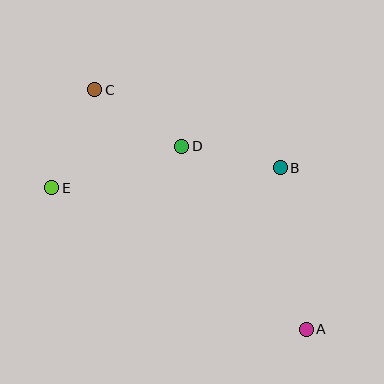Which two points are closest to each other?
Points B and D are closest to each other.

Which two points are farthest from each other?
Points A and C are farthest from each other.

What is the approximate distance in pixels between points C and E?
The distance between C and E is approximately 107 pixels.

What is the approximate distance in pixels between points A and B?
The distance between A and B is approximately 163 pixels.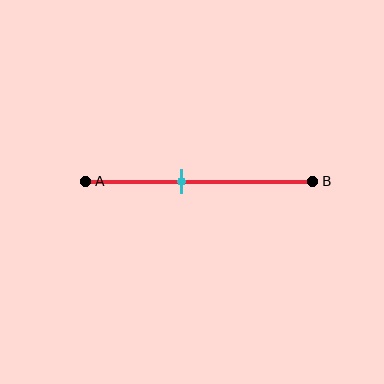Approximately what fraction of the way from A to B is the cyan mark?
The cyan mark is approximately 40% of the way from A to B.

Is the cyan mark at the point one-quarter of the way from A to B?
No, the mark is at about 40% from A, not at the 25% one-quarter point.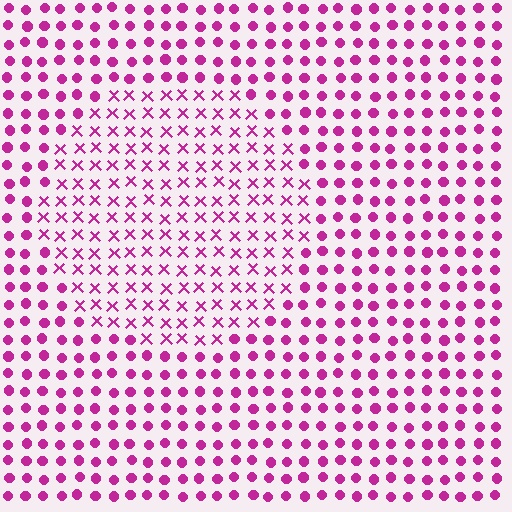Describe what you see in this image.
The image is filled with small magenta elements arranged in a uniform grid. A circle-shaped region contains X marks, while the surrounding area contains circles. The boundary is defined purely by the change in element shape.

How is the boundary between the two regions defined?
The boundary is defined by a change in element shape: X marks inside vs. circles outside. All elements share the same color and spacing.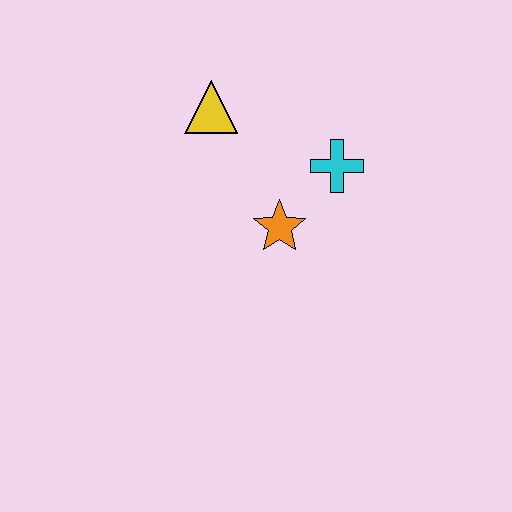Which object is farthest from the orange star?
The yellow triangle is farthest from the orange star.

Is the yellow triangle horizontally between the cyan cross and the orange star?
No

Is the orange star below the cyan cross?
Yes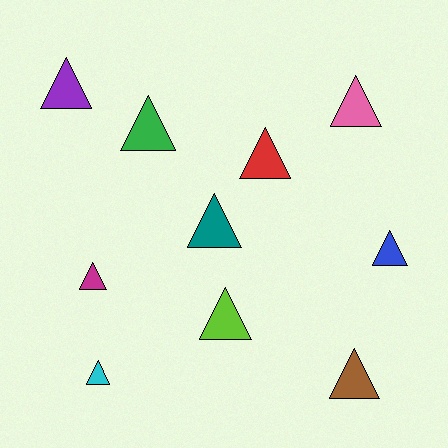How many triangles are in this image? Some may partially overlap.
There are 10 triangles.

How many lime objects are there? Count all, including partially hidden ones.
There is 1 lime object.